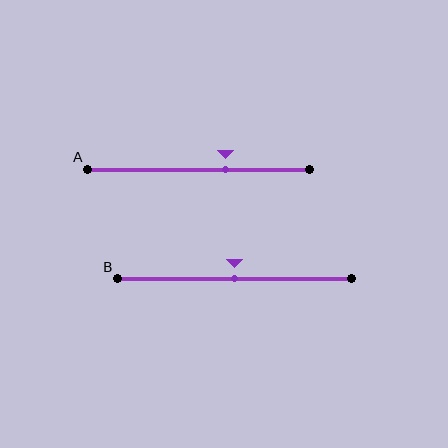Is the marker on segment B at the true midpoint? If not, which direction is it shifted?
Yes, the marker on segment B is at the true midpoint.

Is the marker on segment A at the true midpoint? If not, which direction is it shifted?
No, the marker on segment A is shifted to the right by about 12% of the segment length.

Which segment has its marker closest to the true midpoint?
Segment B has its marker closest to the true midpoint.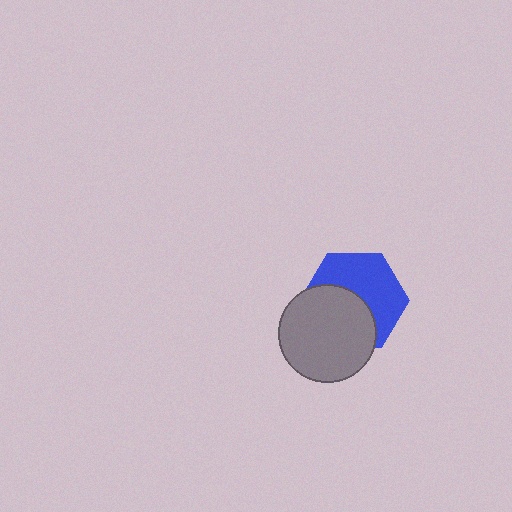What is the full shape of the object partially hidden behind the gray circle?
The partially hidden object is a blue hexagon.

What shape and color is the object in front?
The object in front is a gray circle.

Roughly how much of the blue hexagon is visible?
About half of it is visible (roughly 53%).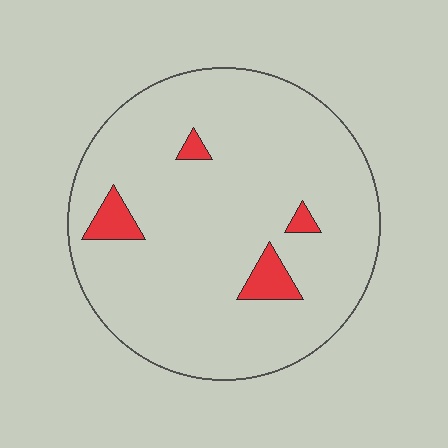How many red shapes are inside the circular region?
4.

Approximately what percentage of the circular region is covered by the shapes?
Approximately 5%.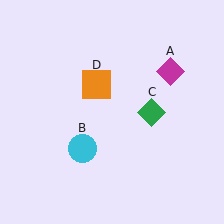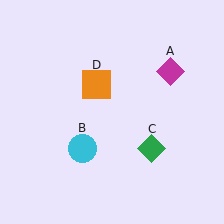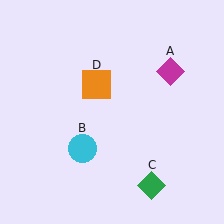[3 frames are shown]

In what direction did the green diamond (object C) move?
The green diamond (object C) moved down.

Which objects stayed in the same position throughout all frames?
Magenta diamond (object A) and cyan circle (object B) and orange square (object D) remained stationary.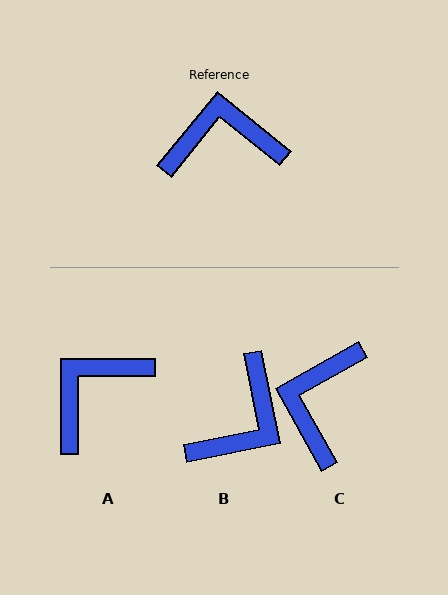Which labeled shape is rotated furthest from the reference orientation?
B, about 129 degrees away.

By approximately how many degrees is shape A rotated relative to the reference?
Approximately 39 degrees counter-clockwise.